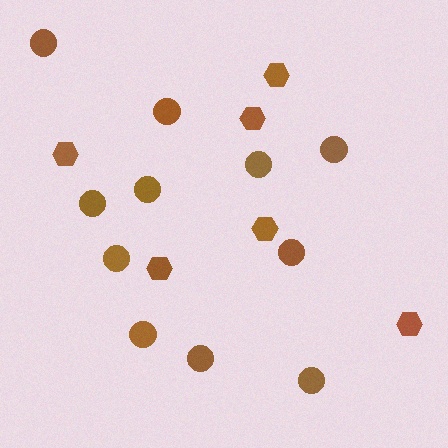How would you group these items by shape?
There are 2 groups: one group of circles (11) and one group of hexagons (6).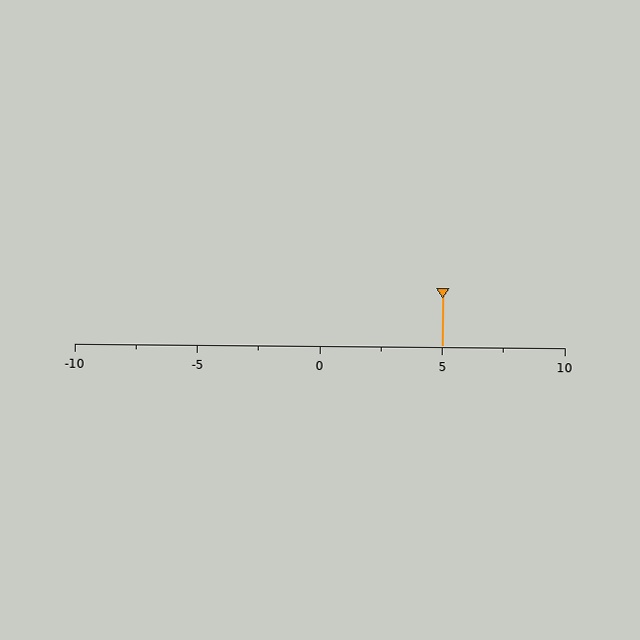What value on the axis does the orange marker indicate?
The marker indicates approximately 5.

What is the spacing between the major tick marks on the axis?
The major ticks are spaced 5 apart.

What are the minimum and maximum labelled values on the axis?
The axis runs from -10 to 10.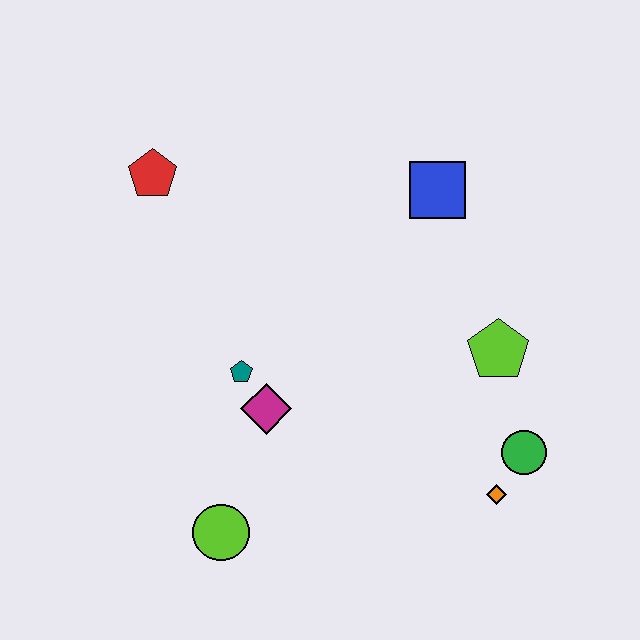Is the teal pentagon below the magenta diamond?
No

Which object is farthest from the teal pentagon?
The green circle is farthest from the teal pentagon.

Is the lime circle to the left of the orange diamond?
Yes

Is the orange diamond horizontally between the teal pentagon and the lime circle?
No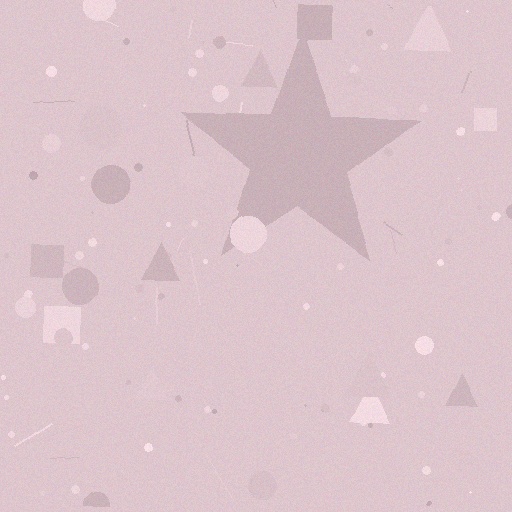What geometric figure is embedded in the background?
A star is embedded in the background.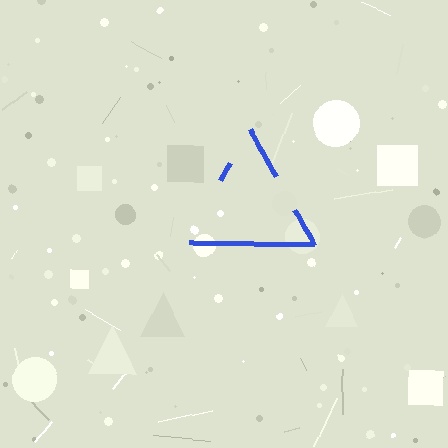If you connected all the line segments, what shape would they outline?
They would outline a triangle.